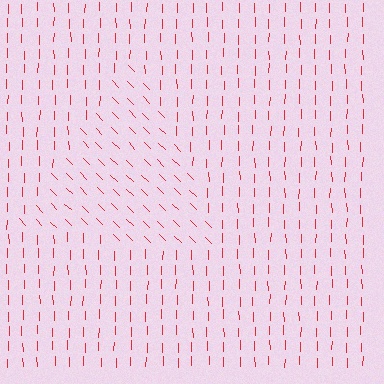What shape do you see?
I see a triangle.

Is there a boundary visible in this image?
Yes, there is a texture boundary formed by a change in line orientation.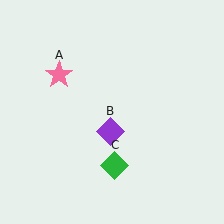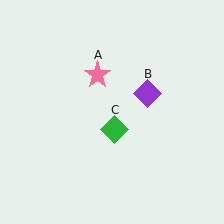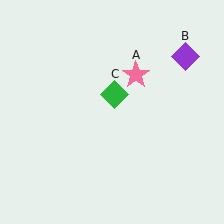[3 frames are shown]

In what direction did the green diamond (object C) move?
The green diamond (object C) moved up.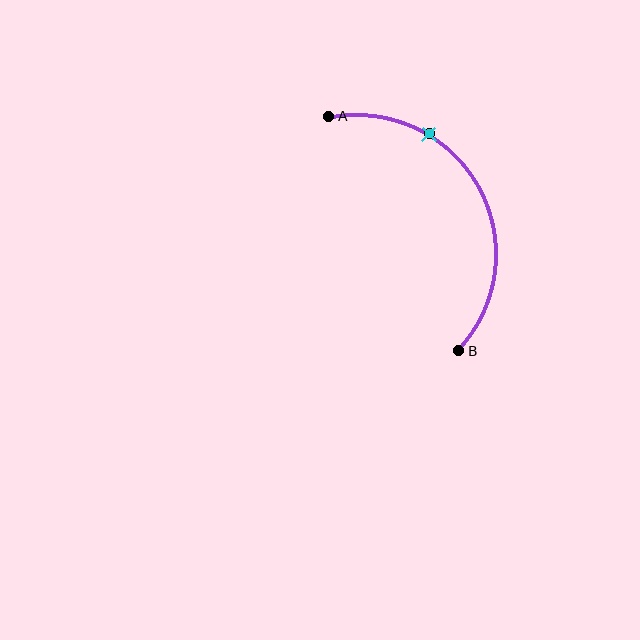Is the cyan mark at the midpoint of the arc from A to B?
No. The cyan mark lies on the arc but is closer to endpoint A. The arc midpoint would be at the point on the curve equidistant along the arc from both A and B.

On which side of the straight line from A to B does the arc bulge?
The arc bulges to the right of the straight line connecting A and B.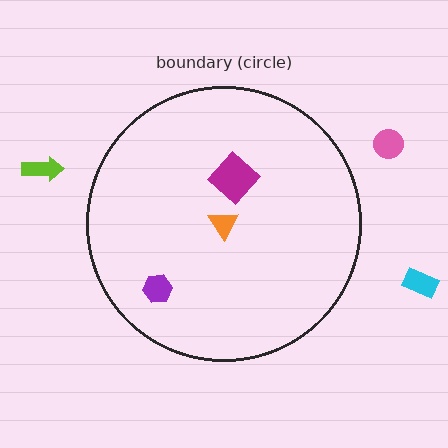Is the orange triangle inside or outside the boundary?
Inside.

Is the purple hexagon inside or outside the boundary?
Inside.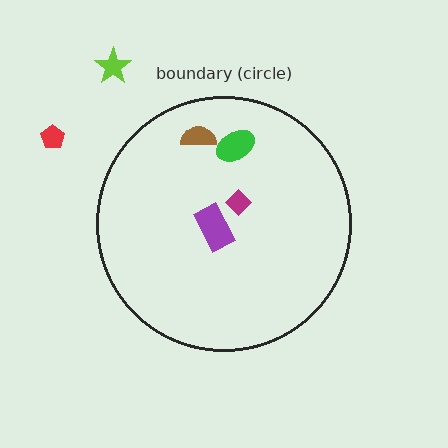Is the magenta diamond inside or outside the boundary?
Inside.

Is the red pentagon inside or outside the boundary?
Outside.